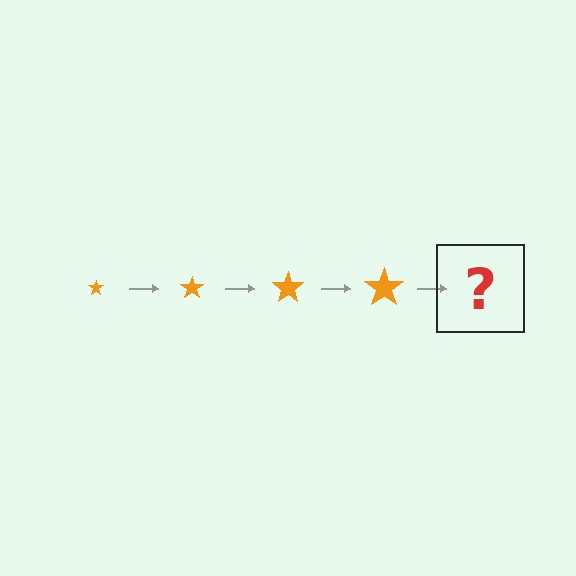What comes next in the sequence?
The next element should be an orange star, larger than the previous one.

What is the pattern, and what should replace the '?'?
The pattern is that the star gets progressively larger each step. The '?' should be an orange star, larger than the previous one.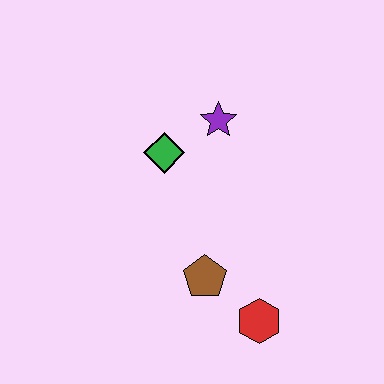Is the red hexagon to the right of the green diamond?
Yes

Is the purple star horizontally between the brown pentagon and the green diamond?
No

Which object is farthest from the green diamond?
The red hexagon is farthest from the green diamond.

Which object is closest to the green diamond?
The purple star is closest to the green diamond.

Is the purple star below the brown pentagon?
No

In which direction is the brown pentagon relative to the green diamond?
The brown pentagon is below the green diamond.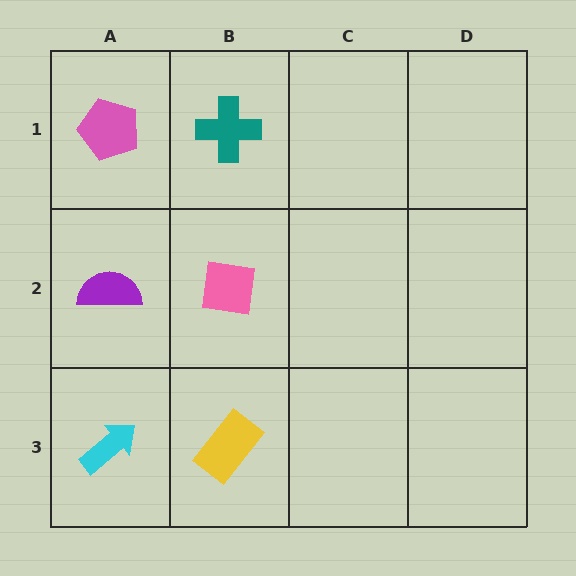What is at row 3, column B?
A yellow rectangle.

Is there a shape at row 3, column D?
No, that cell is empty.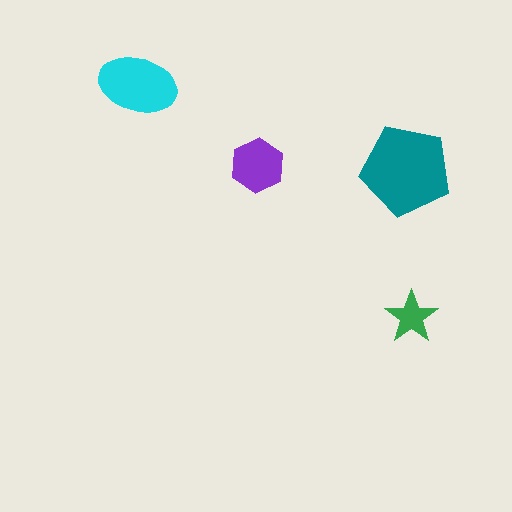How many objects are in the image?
There are 4 objects in the image.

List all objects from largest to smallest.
The teal pentagon, the cyan ellipse, the purple hexagon, the green star.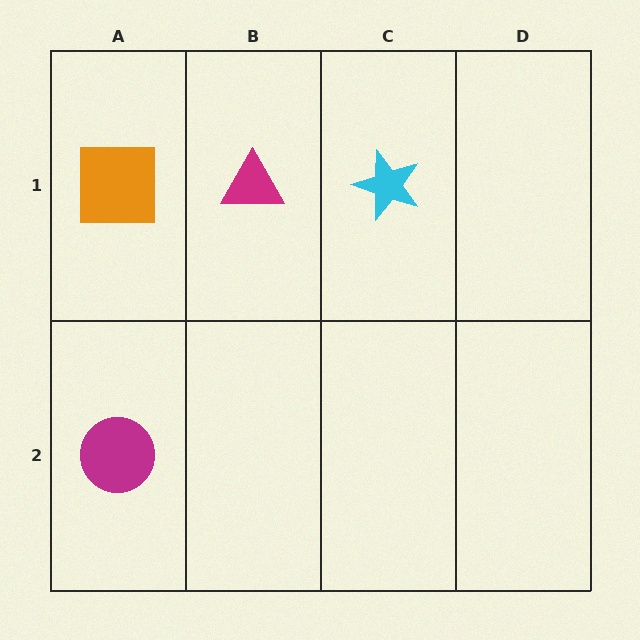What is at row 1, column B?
A magenta triangle.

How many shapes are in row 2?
1 shape.